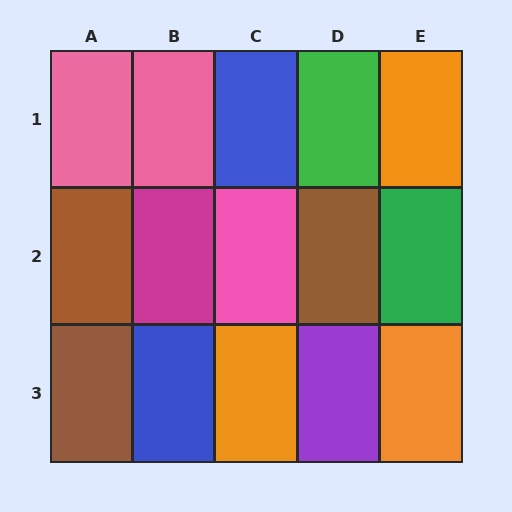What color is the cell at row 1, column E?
Orange.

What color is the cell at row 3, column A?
Brown.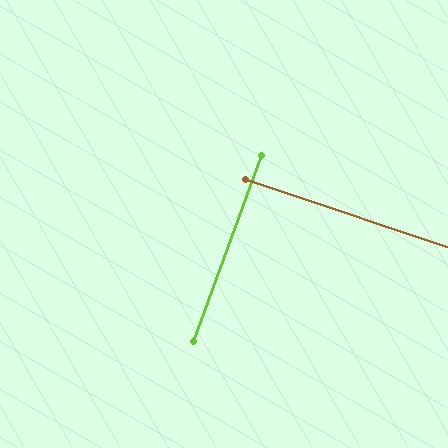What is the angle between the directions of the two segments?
Approximately 88 degrees.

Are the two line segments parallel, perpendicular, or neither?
Perpendicular — they meet at approximately 88°.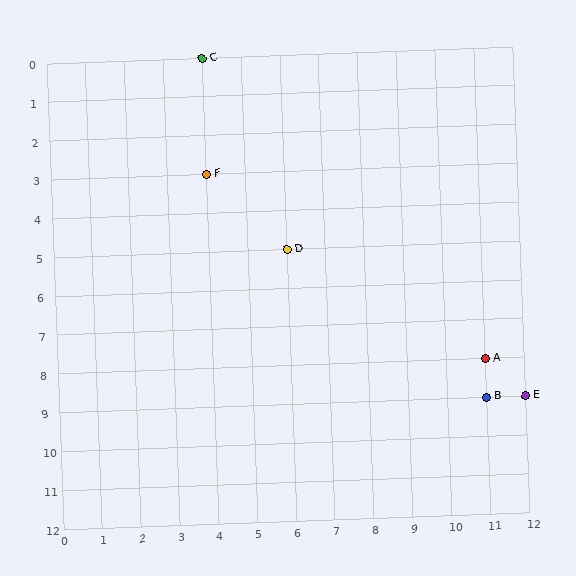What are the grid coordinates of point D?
Point D is at grid coordinates (6, 5).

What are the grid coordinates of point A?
Point A is at grid coordinates (11, 8).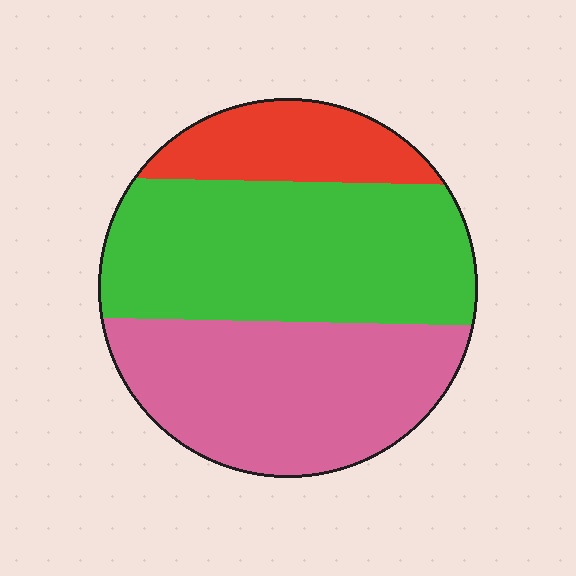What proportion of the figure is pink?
Pink takes up about two fifths (2/5) of the figure.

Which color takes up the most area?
Green, at roughly 45%.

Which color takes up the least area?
Red, at roughly 15%.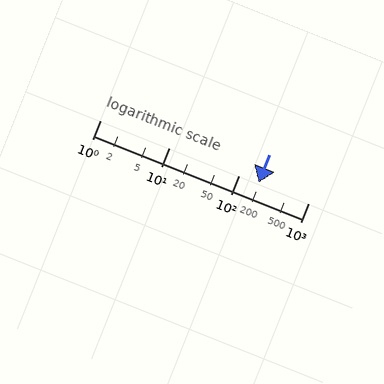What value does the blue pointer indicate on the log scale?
The pointer indicates approximately 190.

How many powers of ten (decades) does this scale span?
The scale spans 3 decades, from 1 to 1000.